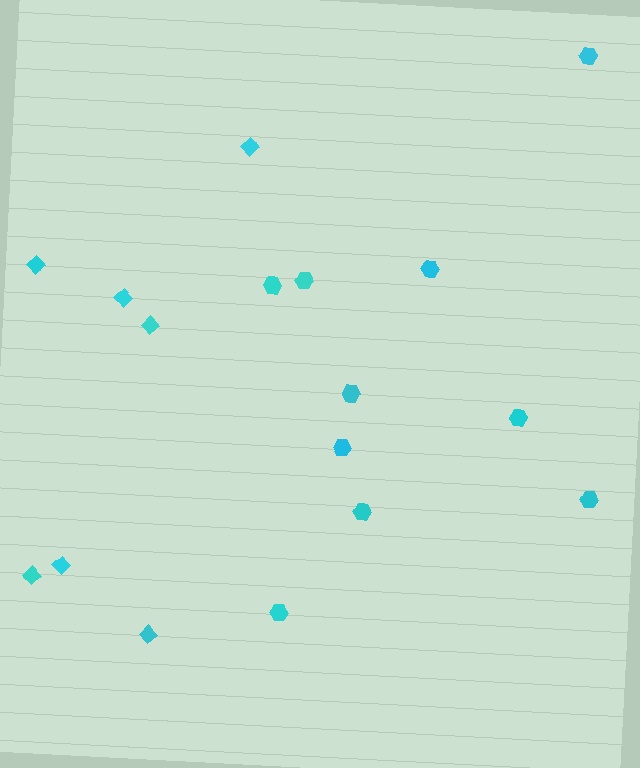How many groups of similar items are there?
There are 2 groups: one group of diamonds (7) and one group of hexagons (10).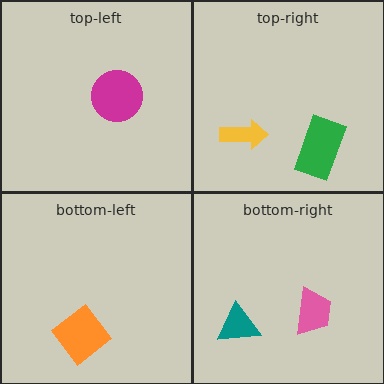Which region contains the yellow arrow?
The top-right region.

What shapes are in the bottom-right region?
The teal triangle, the pink trapezoid.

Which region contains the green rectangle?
The top-right region.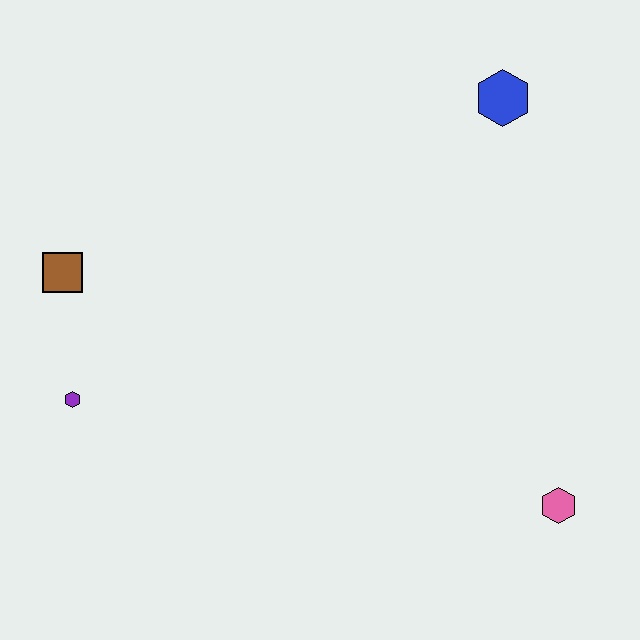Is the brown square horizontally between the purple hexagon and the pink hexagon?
No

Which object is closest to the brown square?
The purple hexagon is closest to the brown square.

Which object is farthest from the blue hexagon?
The purple hexagon is farthest from the blue hexagon.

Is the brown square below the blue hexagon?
Yes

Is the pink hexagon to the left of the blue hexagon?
No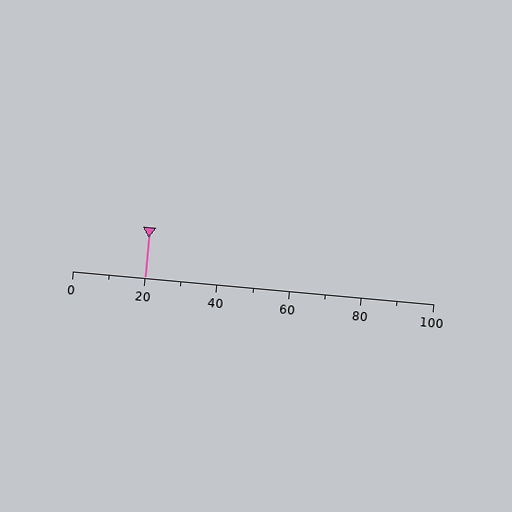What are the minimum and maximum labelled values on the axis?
The axis runs from 0 to 100.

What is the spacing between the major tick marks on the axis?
The major ticks are spaced 20 apart.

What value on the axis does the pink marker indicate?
The marker indicates approximately 20.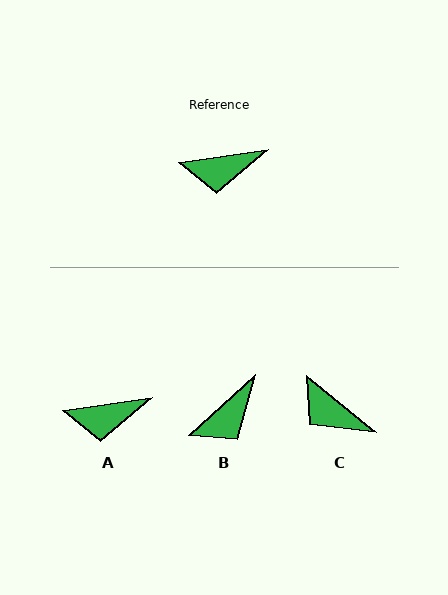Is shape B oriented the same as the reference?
No, it is off by about 34 degrees.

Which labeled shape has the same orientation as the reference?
A.